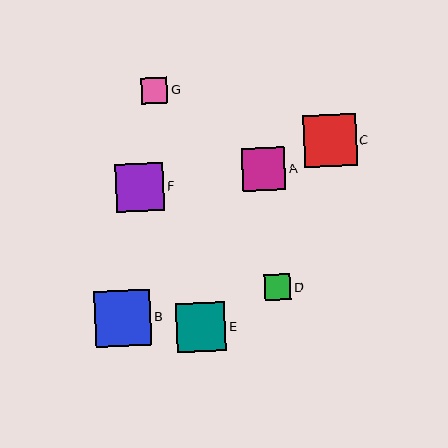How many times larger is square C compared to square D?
Square C is approximately 2.0 times the size of square D.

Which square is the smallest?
Square G is the smallest with a size of approximately 26 pixels.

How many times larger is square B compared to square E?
Square B is approximately 1.1 times the size of square E.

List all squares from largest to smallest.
From largest to smallest: B, C, E, F, A, D, G.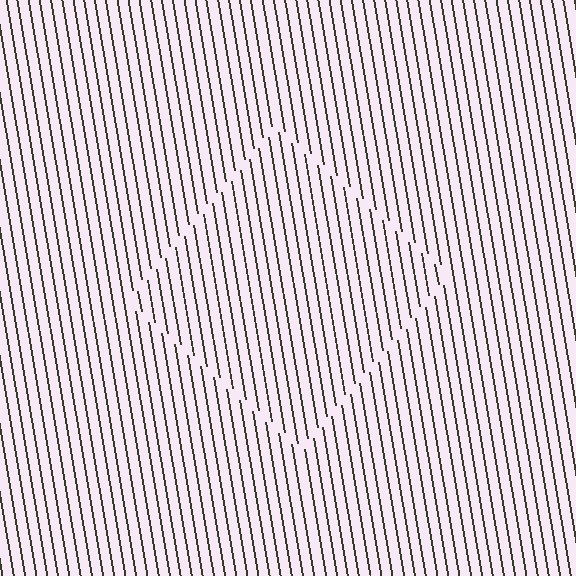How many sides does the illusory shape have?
4 sides — the line-ends trace a square.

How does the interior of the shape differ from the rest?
The interior of the shape contains the same grating, shifted by half a period — the contour is defined by the phase discontinuity where line-ends from the inner and outer gratings abut.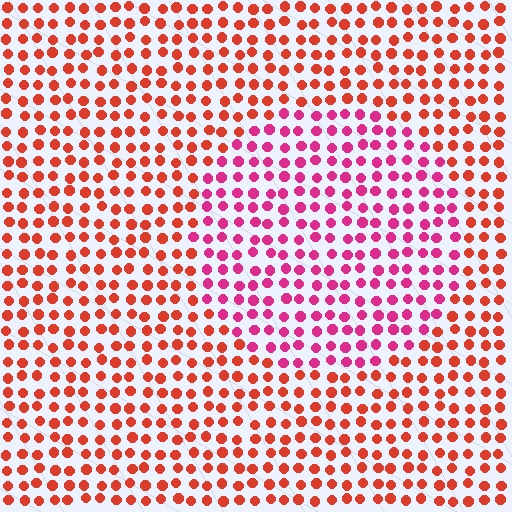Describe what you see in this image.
The image is filled with small red elements in a uniform arrangement. A circle-shaped region is visible where the elements are tinted to a slightly different hue, forming a subtle color boundary.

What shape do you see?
I see a circle.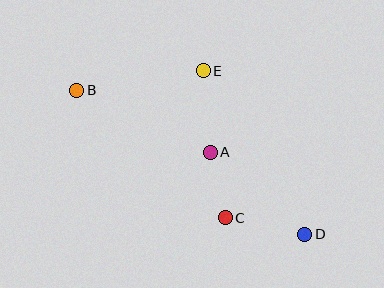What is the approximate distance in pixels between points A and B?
The distance between A and B is approximately 147 pixels.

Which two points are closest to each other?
Points A and C are closest to each other.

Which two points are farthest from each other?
Points B and D are farthest from each other.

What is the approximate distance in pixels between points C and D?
The distance between C and D is approximately 82 pixels.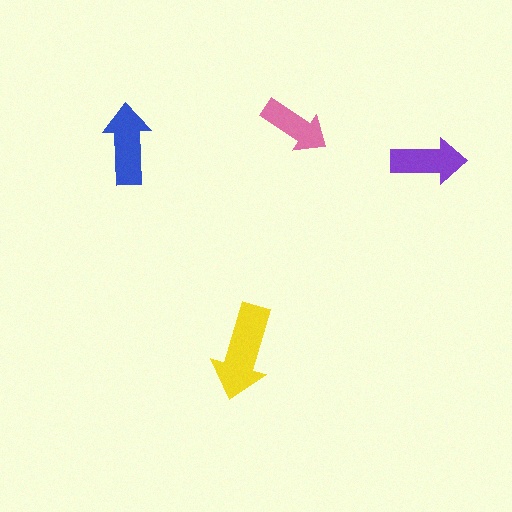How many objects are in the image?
There are 4 objects in the image.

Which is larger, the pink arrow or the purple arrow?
The purple one.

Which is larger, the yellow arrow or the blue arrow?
The yellow one.